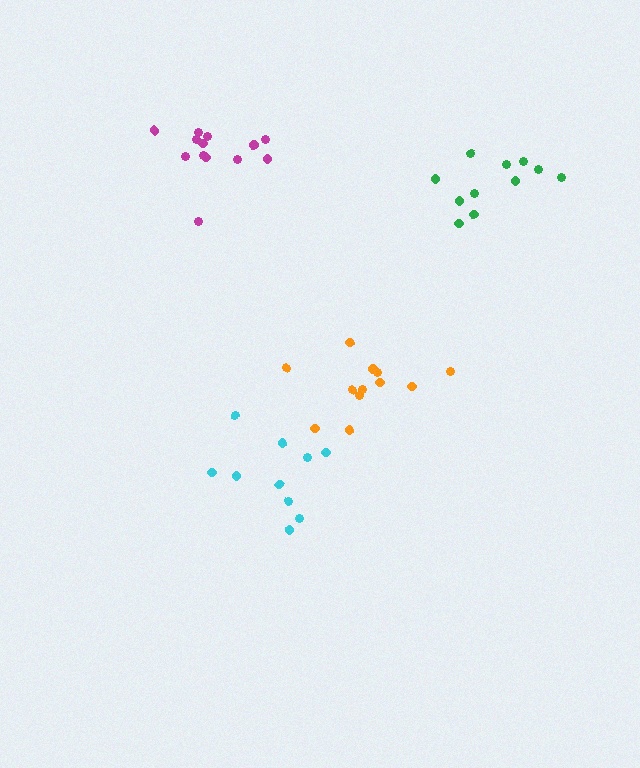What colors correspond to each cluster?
The clusters are colored: cyan, orange, magenta, green.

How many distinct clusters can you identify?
There are 4 distinct clusters.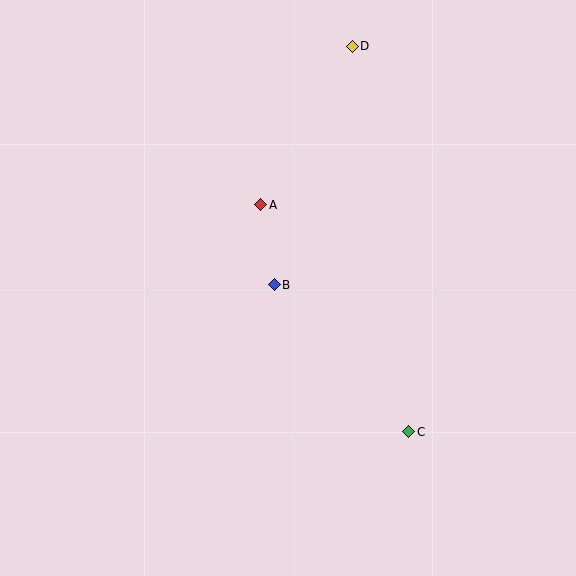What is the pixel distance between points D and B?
The distance between D and B is 251 pixels.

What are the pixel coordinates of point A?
Point A is at (261, 205).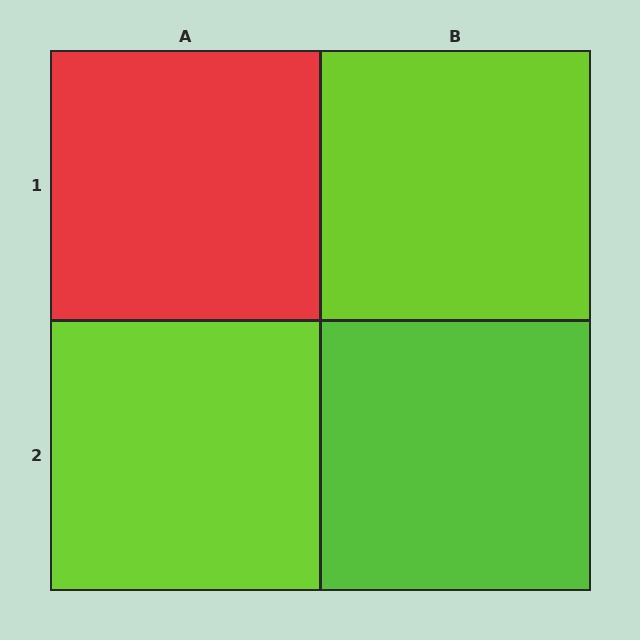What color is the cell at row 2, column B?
Lime.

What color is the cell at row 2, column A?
Lime.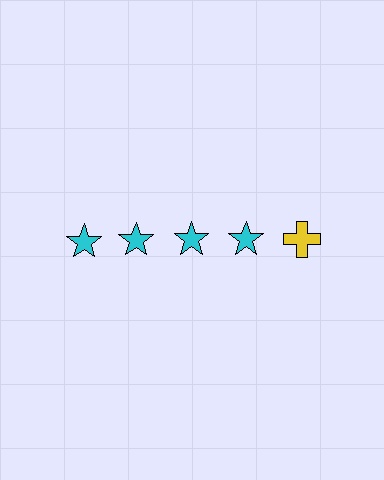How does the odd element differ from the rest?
It differs in both color (yellow instead of cyan) and shape (cross instead of star).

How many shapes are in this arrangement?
There are 5 shapes arranged in a grid pattern.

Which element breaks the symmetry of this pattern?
The yellow cross in the top row, rightmost column breaks the symmetry. All other shapes are cyan stars.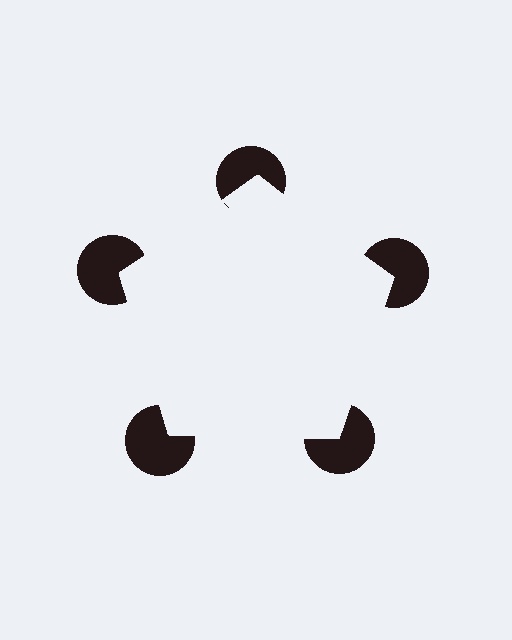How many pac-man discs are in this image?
There are 5 — one at each vertex of the illusory pentagon.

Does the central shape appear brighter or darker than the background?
It typically appears slightly brighter than the background, even though no actual brightness change is drawn.